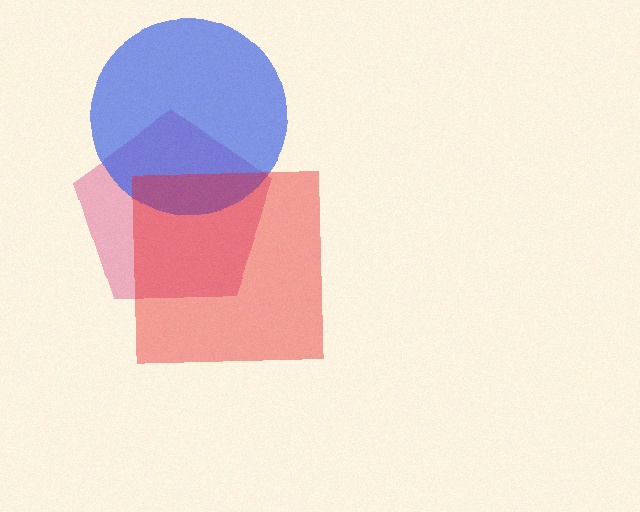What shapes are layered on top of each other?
The layered shapes are: a pink pentagon, a blue circle, a red square.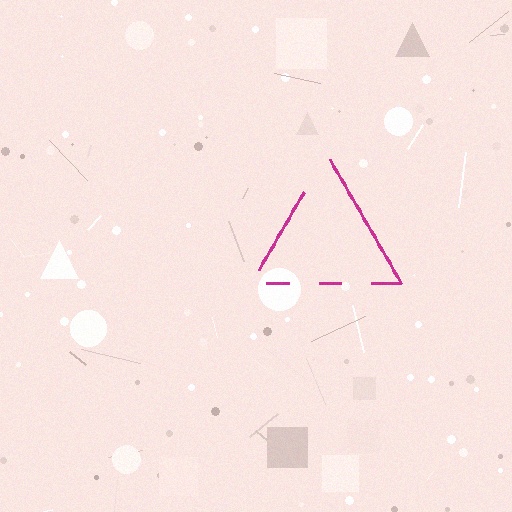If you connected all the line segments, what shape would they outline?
They would outline a triangle.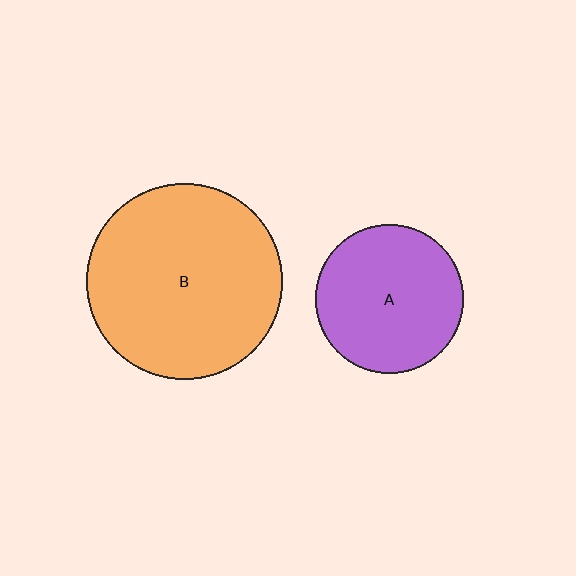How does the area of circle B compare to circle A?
Approximately 1.7 times.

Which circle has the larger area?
Circle B (orange).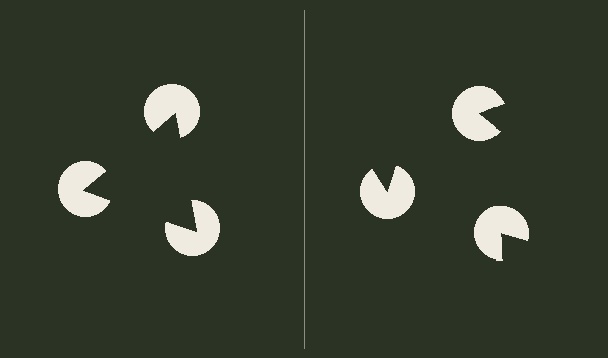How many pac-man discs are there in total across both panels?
6 — 3 on each side.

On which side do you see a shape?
An illusory triangle appears on the left side. On the right side the wedge cuts are rotated, so no coherent shape forms.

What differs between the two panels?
The pac-man discs are positioned identically on both sides; only the wedge orientations differ. On the left they align to a triangle; on the right they are misaligned.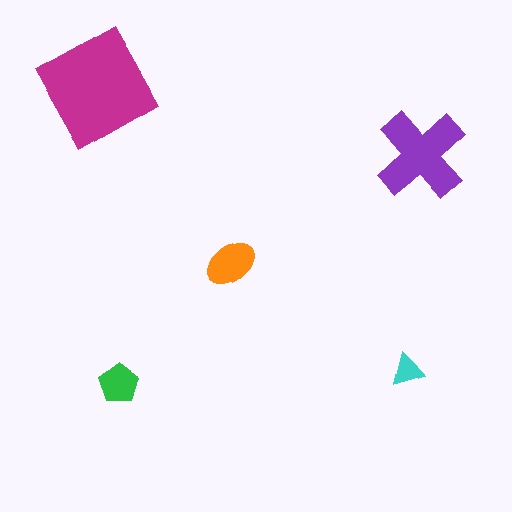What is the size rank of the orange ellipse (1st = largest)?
3rd.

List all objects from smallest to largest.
The cyan triangle, the green pentagon, the orange ellipse, the purple cross, the magenta square.